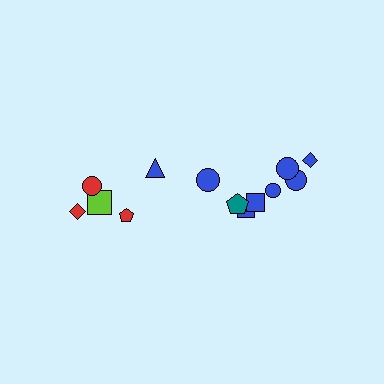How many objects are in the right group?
There are 8 objects.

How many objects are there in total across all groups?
There are 13 objects.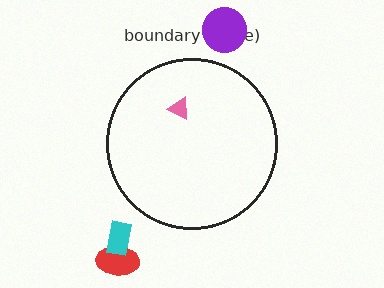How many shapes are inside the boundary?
1 inside, 3 outside.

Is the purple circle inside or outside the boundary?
Outside.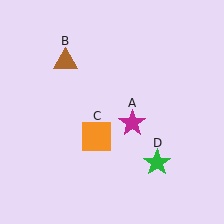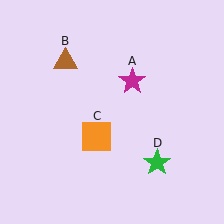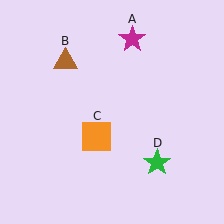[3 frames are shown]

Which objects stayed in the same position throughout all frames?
Brown triangle (object B) and orange square (object C) and green star (object D) remained stationary.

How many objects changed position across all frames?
1 object changed position: magenta star (object A).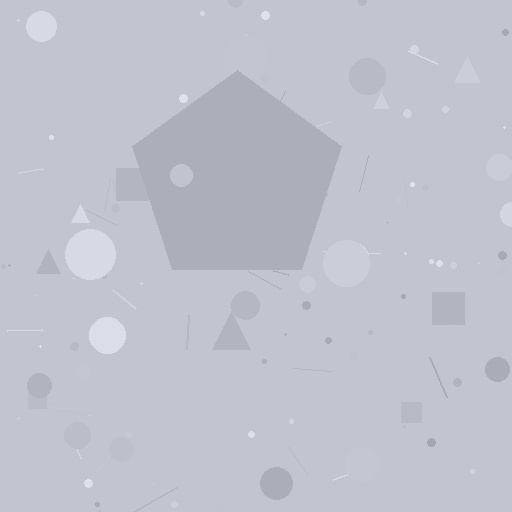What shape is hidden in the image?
A pentagon is hidden in the image.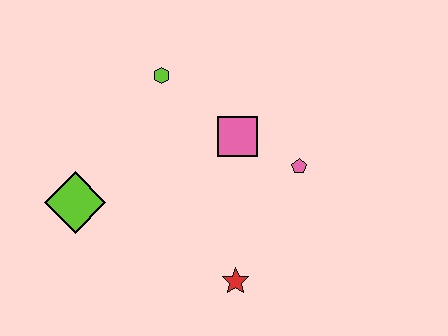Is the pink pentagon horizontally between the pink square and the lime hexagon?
No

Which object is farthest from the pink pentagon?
The lime diamond is farthest from the pink pentagon.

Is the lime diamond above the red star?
Yes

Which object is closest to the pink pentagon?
The pink square is closest to the pink pentagon.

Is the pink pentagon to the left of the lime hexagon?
No